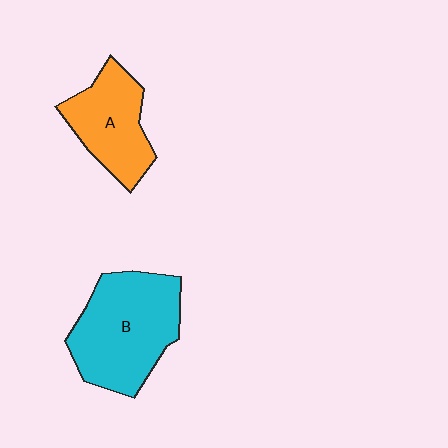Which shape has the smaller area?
Shape A (orange).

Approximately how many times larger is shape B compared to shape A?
Approximately 1.5 times.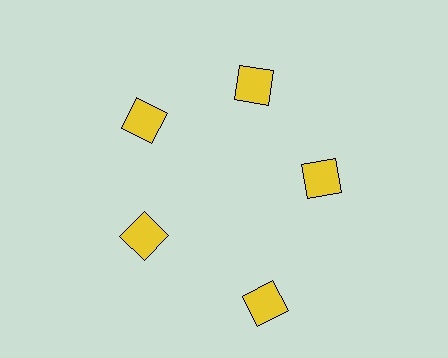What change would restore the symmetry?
The symmetry would be restored by moving it inward, back onto the ring so that all 5 diamonds sit at equal angles and equal distance from the center.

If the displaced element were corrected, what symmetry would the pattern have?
It would have 5-fold rotational symmetry — the pattern would map onto itself every 72 degrees.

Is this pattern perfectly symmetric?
No. The 5 yellow diamonds are arranged in a ring, but one element near the 5 o'clock position is pushed outward from the center, breaking the 5-fold rotational symmetry.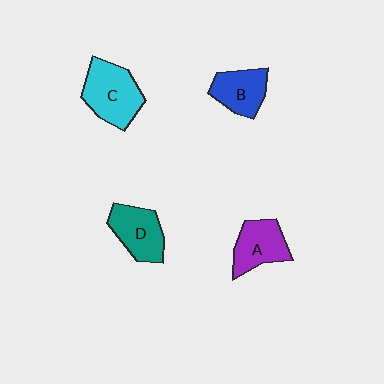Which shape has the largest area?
Shape C (cyan).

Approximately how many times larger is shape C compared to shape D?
Approximately 1.2 times.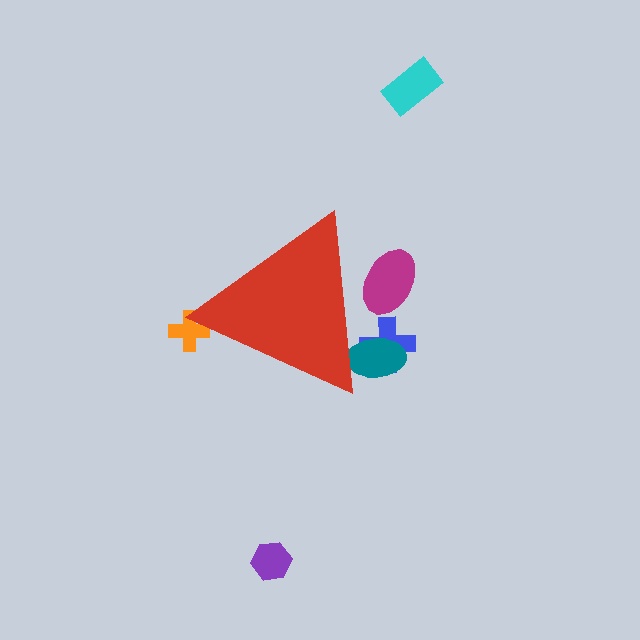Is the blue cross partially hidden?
Yes, the blue cross is partially hidden behind the red triangle.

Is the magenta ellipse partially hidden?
Yes, the magenta ellipse is partially hidden behind the red triangle.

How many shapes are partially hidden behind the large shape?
4 shapes are partially hidden.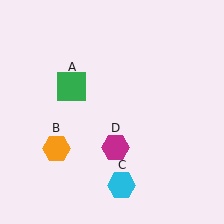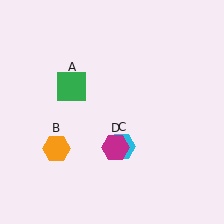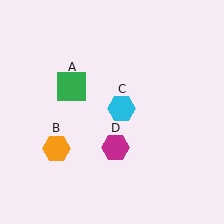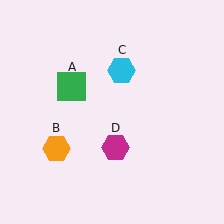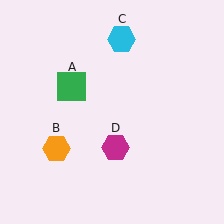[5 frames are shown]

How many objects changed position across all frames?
1 object changed position: cyan hexagon (object C).